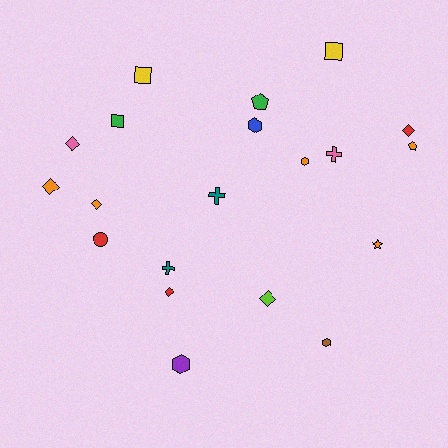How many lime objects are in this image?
There is 1 lime object.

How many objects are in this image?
There are 20 objects.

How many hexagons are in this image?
There are 4 hexagons.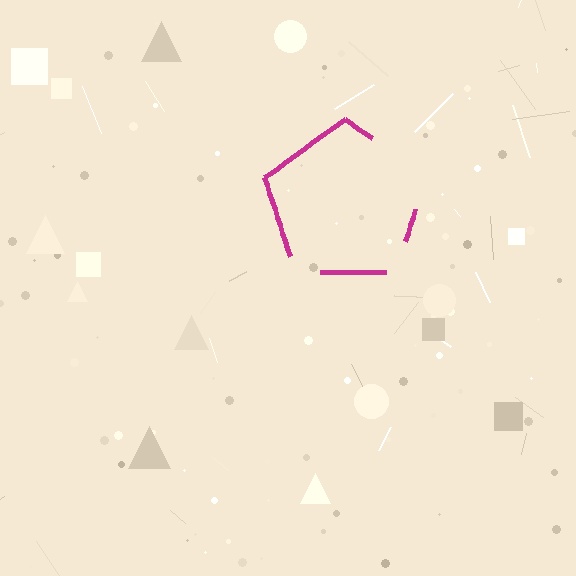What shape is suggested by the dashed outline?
The dashed outline suggests a pentagon.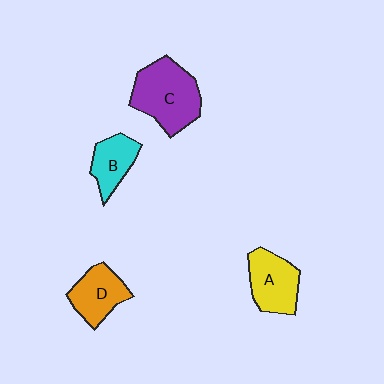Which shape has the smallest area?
Shape B (cyan).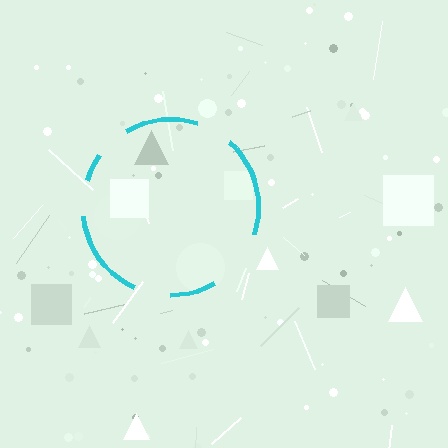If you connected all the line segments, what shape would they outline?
They would outline a circle.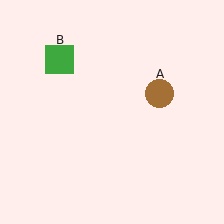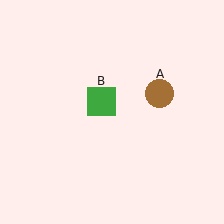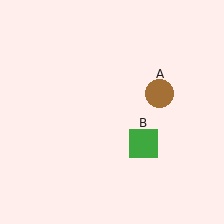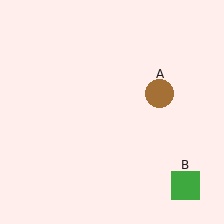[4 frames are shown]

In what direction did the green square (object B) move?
The green square (object B) moved down and to the right.